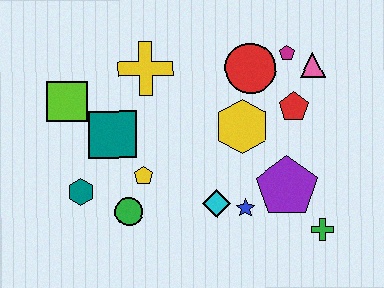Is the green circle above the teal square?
No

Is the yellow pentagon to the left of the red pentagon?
Yes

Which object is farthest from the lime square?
The green cross is farthest from the lime square.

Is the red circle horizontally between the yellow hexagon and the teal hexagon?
No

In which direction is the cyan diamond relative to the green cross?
The cyan diamond is to the left of the green cross.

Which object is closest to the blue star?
The cyan diamond is closest to the blue star.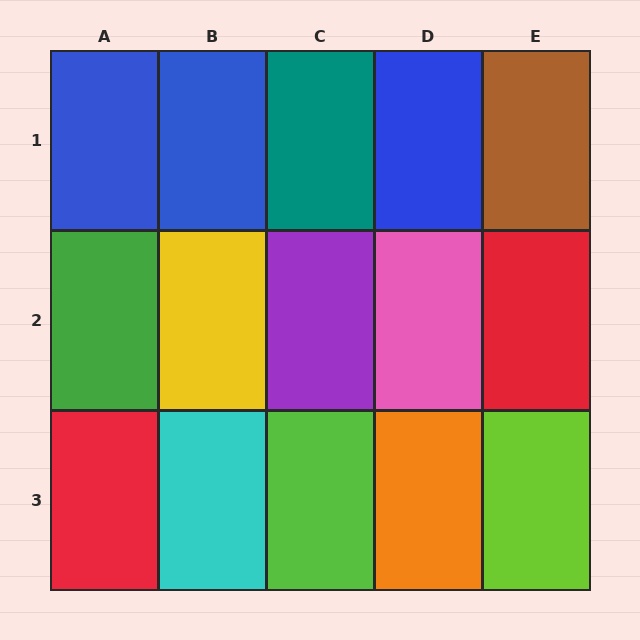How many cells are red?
2 cells are red.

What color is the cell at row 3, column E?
Lime.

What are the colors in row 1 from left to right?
Blue, blue, teal, blue, brown.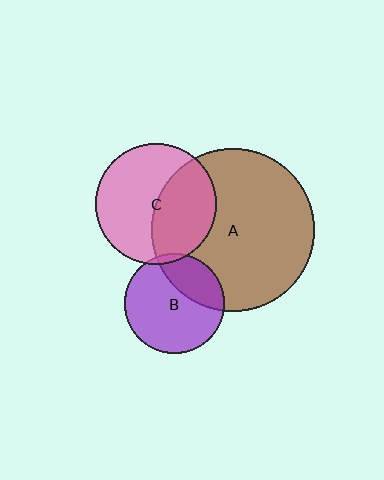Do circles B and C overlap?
Yes.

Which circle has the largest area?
Circle A (brown).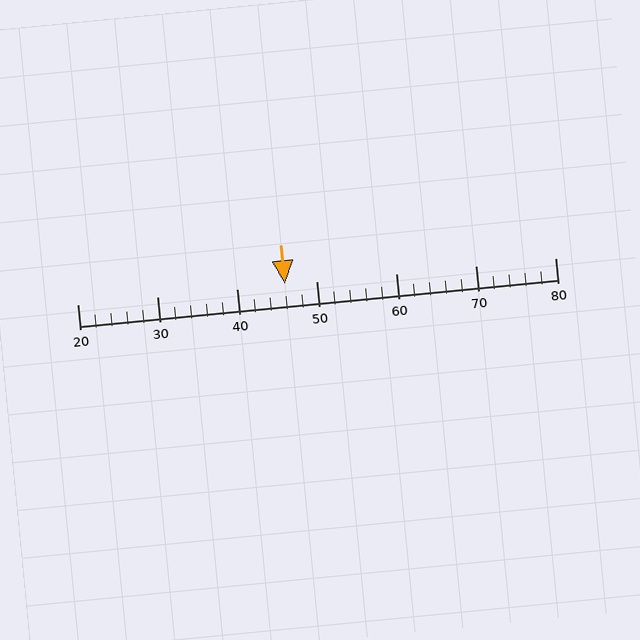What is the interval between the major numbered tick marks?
The major tick marks are spaced 10 units apart.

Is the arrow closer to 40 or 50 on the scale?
The arrow is closer to 50.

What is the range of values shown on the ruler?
The ruler shows values from 20 to 80.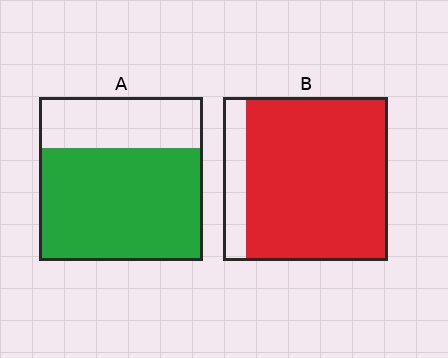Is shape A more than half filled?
Yes.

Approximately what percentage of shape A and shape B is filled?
A is approximately 70% and B is approximately 85%.